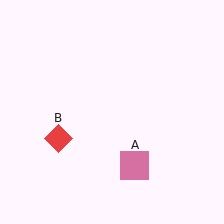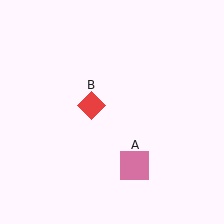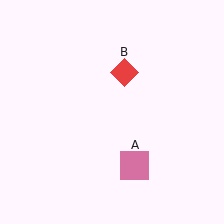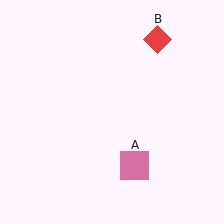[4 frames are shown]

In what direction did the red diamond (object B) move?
The red diamond (object B) moved up and to the right.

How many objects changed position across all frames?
1 object changed position: red diamond (object B).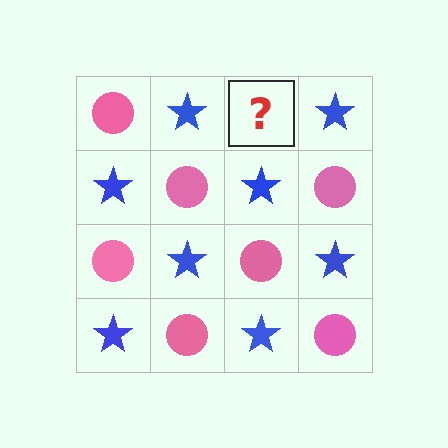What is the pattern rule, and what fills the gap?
The rule is that it alternates pink circle and blue star in a checkerboard pattern. The gap should be filled with a pink circle.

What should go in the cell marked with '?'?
The missing cell should contain a pink circle.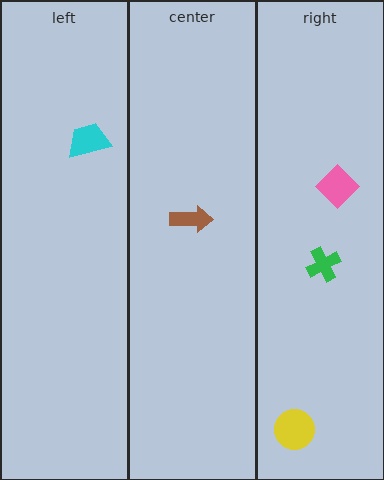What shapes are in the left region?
The cyan trapezoid.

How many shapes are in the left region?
1.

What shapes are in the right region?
The pink diamond, the yellow circle, the green cross.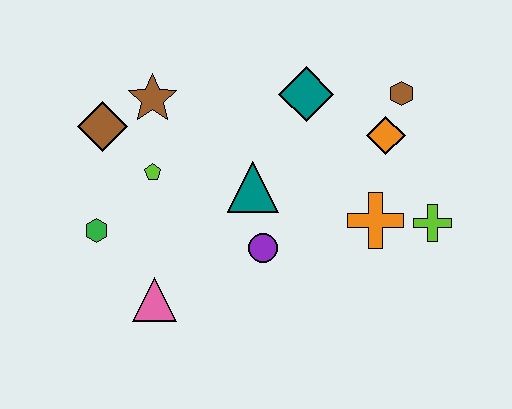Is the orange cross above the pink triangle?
Yes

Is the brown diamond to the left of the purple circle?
Yes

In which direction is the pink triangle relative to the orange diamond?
The pink triangle is to the left of the orange diamond.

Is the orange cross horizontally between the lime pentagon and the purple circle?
No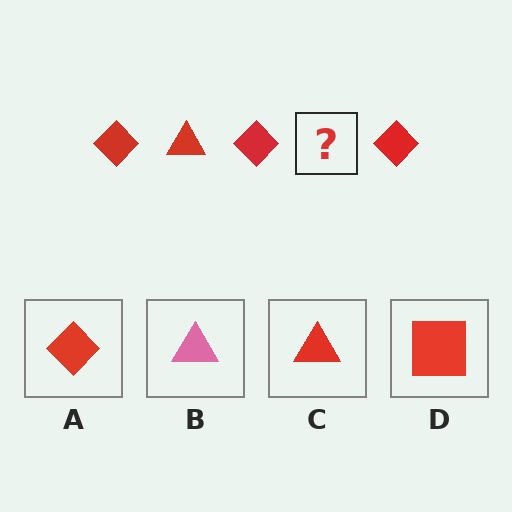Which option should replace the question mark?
Option C.